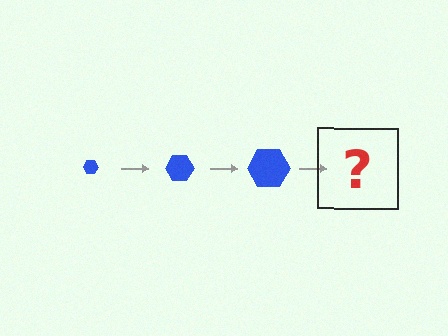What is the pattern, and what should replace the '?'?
The pattern is that the hexagon gets progressively larger each step. The '?' should be a blue hexagon, larger than the previous one.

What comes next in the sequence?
The next element should be a blue hexagon, larger than the previous one.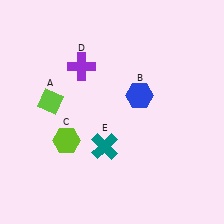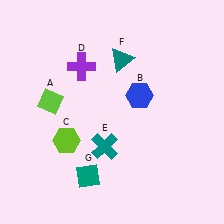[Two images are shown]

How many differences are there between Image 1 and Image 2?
There are 2 differences between the two images.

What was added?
A teal triangle (F), a teal diamond (G) were added in Image 2.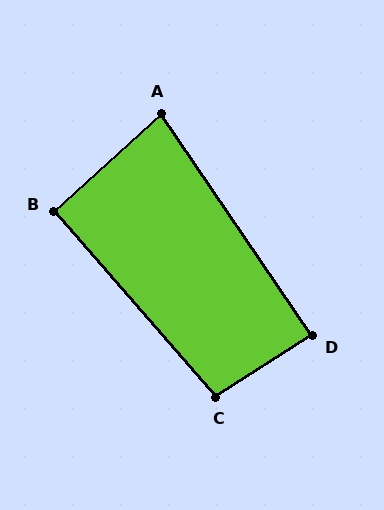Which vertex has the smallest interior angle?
A, at approximately 82 degrees.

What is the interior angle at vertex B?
Approximately 91 degrees (approximately right).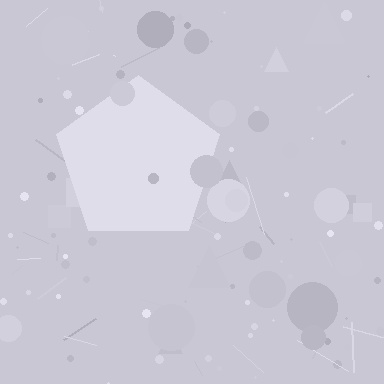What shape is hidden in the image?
A pentagon is hidden in the image.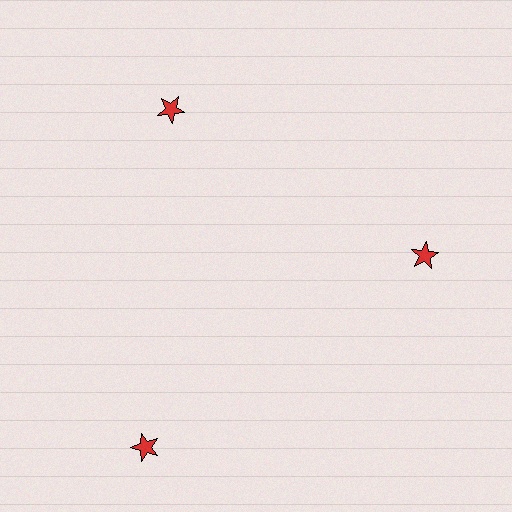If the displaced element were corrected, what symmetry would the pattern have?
It would have 3-fold rotational symmetry — the pattern would map onto itself every 120 degrees.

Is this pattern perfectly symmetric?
No. The 3 red stars are arranged in a ring, but one element near the 7 o'clock position is pushed outward from the center, breaking the 3-fold rotational symmetry.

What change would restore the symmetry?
The symmetry would be restored by moving it inward, back onto the ring so that all 3 stars sit at equal angles and equal distance from the center.